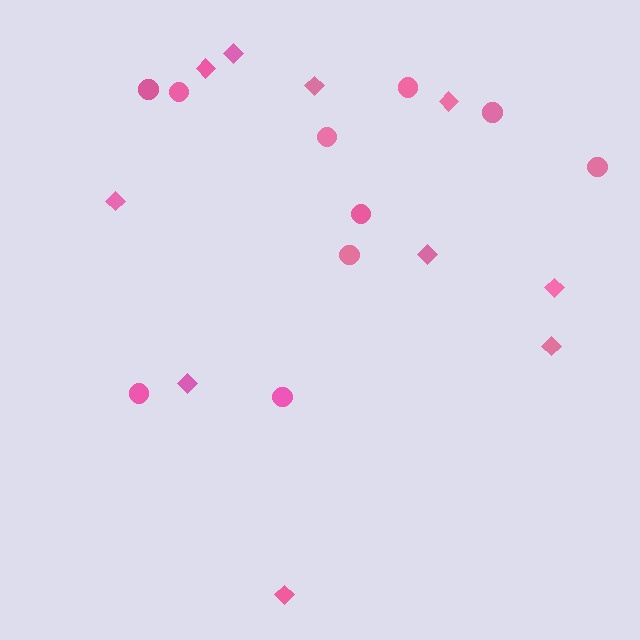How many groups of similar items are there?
There are 2 groups: one group of diamonds (10) and one group of circles (10).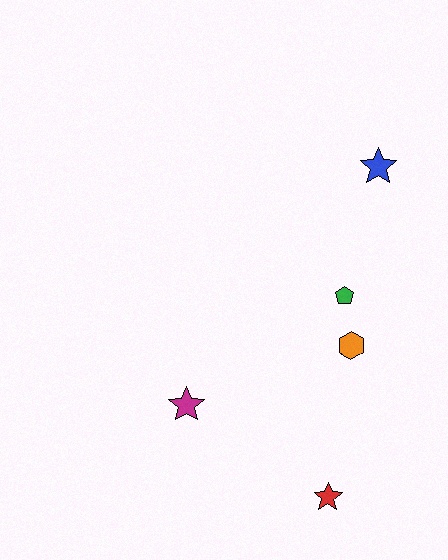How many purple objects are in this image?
There are no purple objects.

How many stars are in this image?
There are 3 stars.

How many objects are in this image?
There are 5 objects.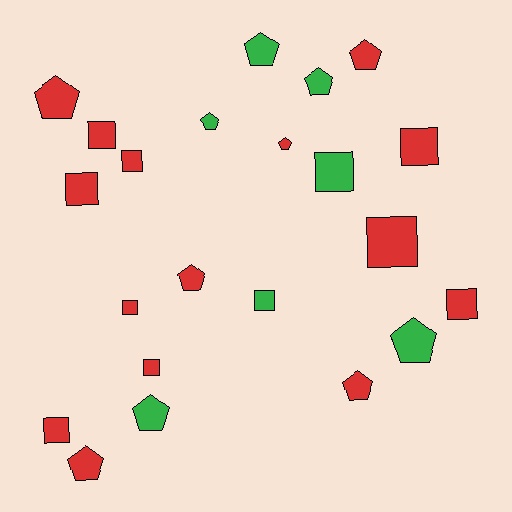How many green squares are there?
There are 2 green squares.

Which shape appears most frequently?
Pentagon, with 11 objects.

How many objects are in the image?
There are 22 objects.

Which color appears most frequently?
Red, with 15 objects.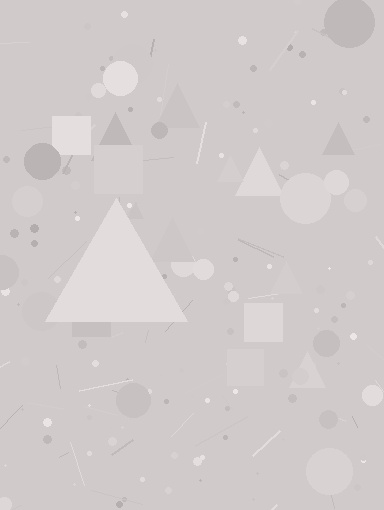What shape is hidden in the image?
A triangle is hidden in the image.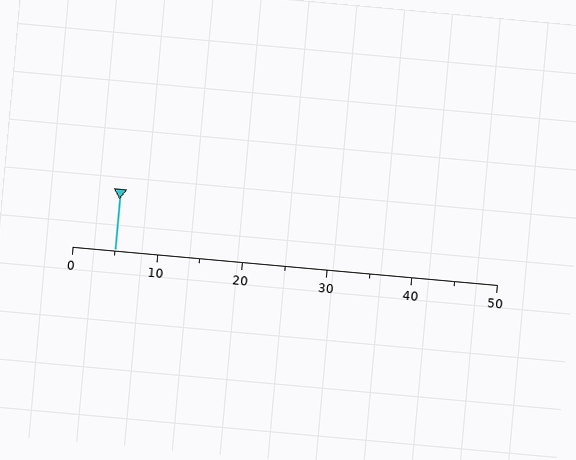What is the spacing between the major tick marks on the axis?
The major ticks are spaced 10 apart.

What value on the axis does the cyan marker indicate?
The marker indicates approximately 5.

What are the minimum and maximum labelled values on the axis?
The axis runs from 0 to 50.